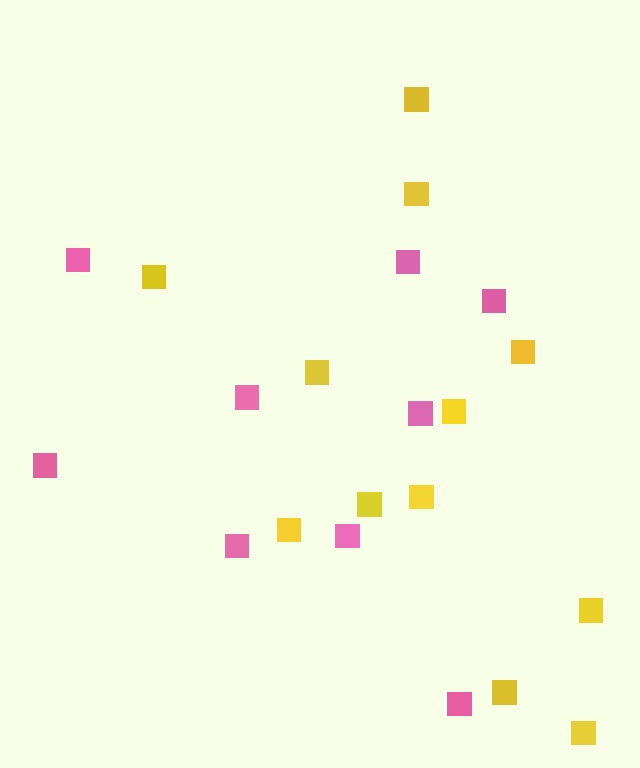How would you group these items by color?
There are 2 groups: one group of yellow squares (12) and one group of pink squares (9).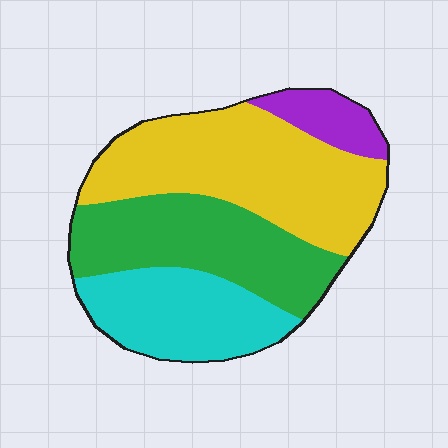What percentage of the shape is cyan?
Cyan takes up about one quarter (1/4) of the shape.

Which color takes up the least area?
Purple, at roughly 10%.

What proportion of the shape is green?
Green covers 30% of the shape.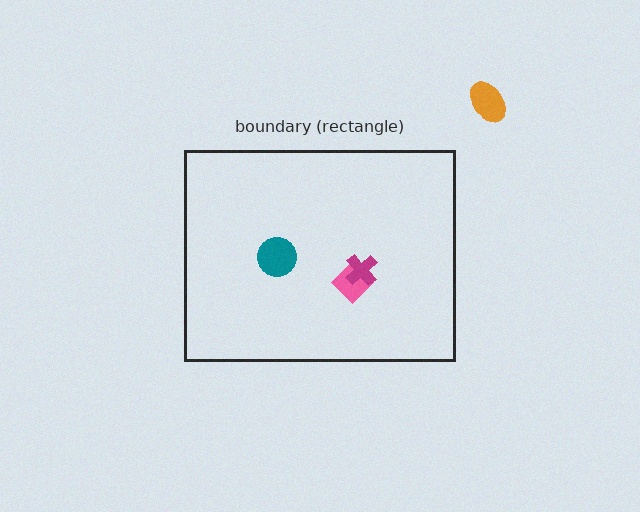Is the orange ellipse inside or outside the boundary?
Outside.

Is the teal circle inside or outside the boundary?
Inside.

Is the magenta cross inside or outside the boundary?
Inside.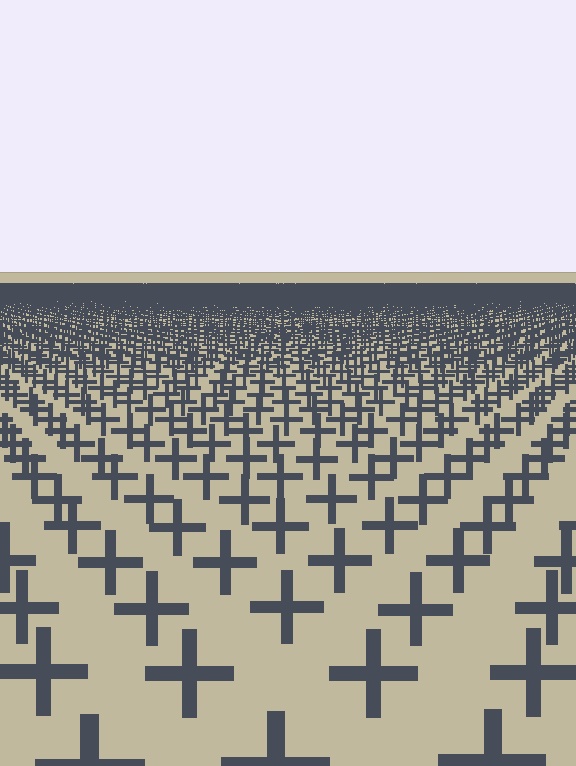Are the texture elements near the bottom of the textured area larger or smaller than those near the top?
Larger. Near the bottom, elements are closer to the viewer and appear at a bigger on-screen size.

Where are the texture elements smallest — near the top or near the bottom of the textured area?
Near the top.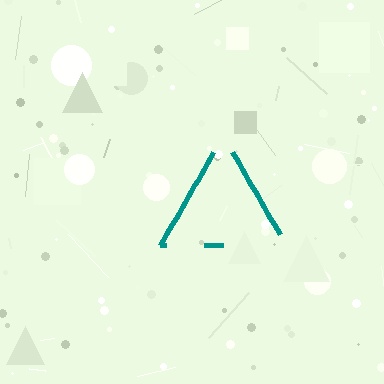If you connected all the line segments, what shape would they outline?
They would outline a triangle.